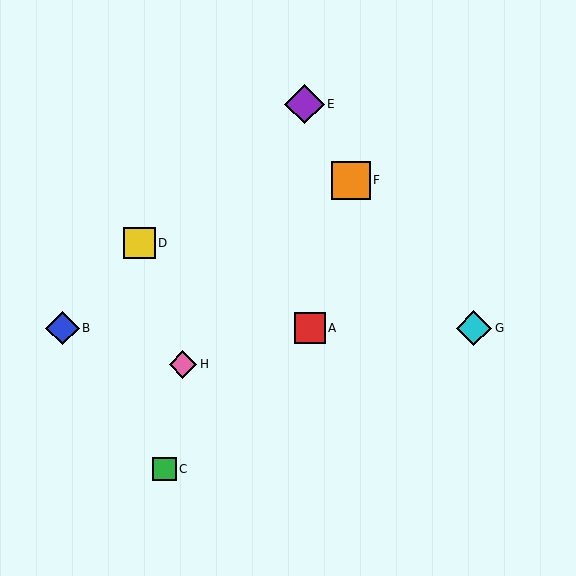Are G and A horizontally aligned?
Yes, both are at y≈328.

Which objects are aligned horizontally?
Objects A, B, G are aligned horizontally.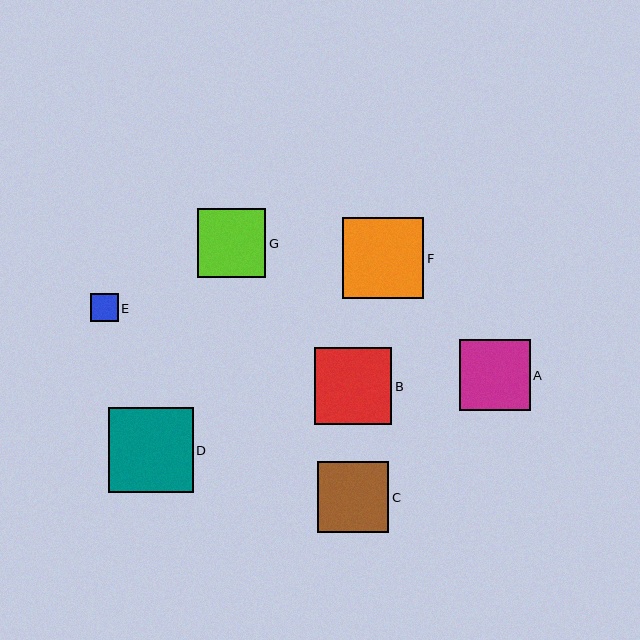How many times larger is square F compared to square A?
Square F is approximately 1.1 times the size of square A.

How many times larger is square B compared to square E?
Square B is approximately 2.7 times the size of square E.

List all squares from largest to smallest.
From largest to smallest: D, F, B, C, A, G, E.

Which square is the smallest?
Square E is the smallest with a size of approximately 28 pixels.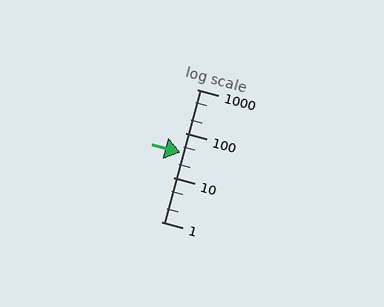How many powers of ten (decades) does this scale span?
The scale spans 3 decades, from 1 to 1000.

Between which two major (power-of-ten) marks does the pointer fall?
The pointer is between 10 and 100.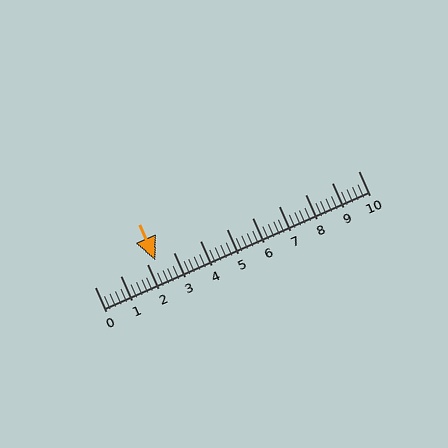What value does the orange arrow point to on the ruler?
The orange arrow points to approximately 2.3.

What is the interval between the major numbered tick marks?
The major tick marks are spaced 1 units apart.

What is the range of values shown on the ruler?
The ruler shows values from 0 to 10.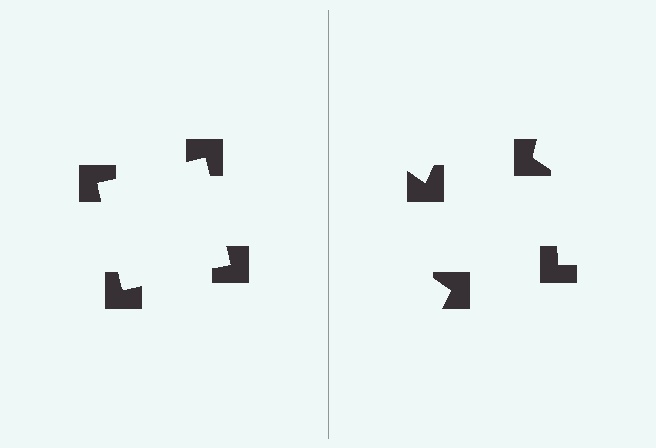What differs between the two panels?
The notched squares are positioned identically on both sides; only the wedge orientations differ. On the left they align to a square; on the right they are misaligned.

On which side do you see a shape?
An illusory square appears on the left side. On the right side the wedge cuts are rotated, so no coherent shape forms.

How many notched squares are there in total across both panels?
8 — 4 on each side.